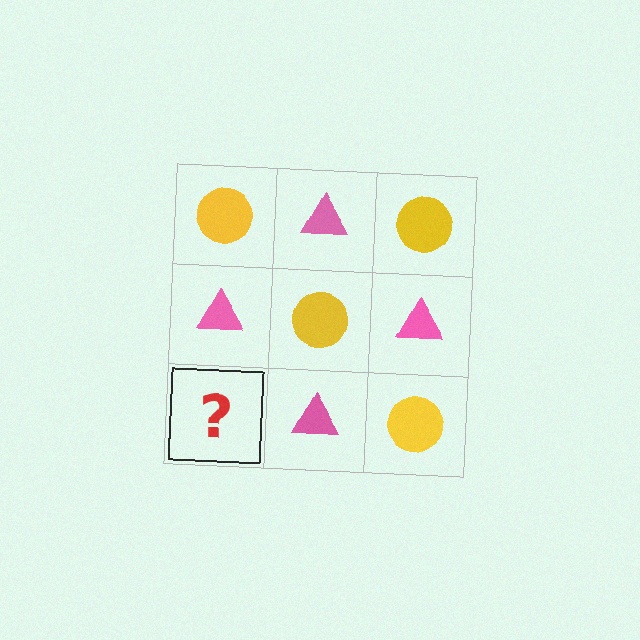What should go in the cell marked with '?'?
The missing cell should contain a yellow circle.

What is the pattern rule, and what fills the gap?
The rule is that it alternates yellow circle and pink triangle in a checkerboard pattern. The gap should be filled with a yellow circle.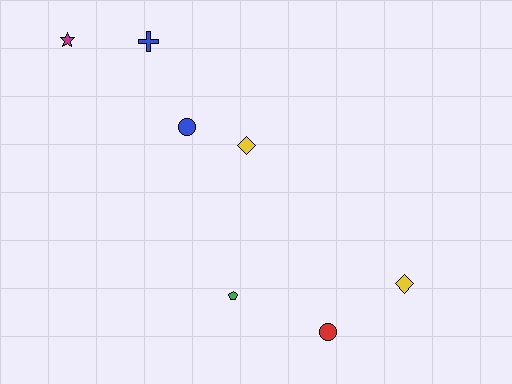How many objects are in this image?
There are 7 objects.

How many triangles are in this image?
There are no triangles.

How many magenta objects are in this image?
There is 1 magenta object.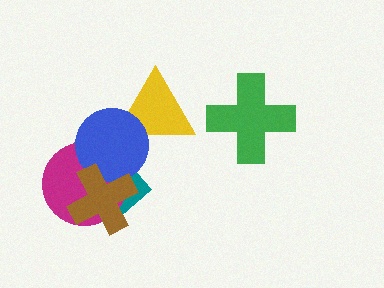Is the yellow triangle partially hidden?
Yes, it is partially covered by another shape.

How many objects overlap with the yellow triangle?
1 object overlaps with the yellow triangle.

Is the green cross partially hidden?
No, no other shape covers it.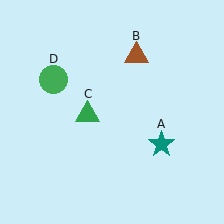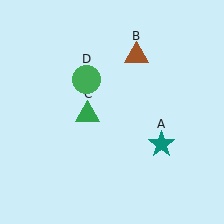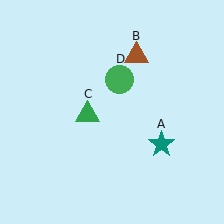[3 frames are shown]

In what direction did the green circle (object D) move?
The green circle (object D) moved right.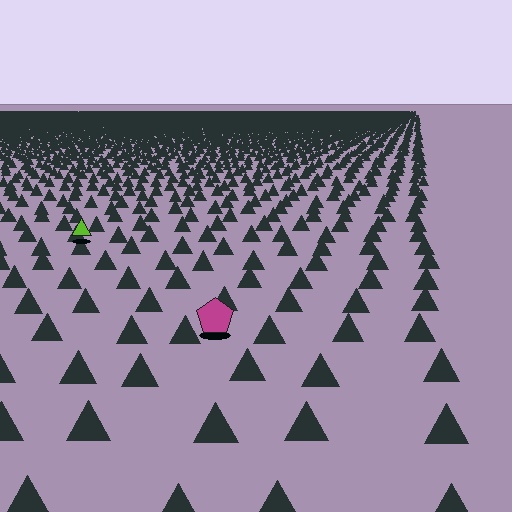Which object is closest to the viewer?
The magenta pentagon is closest. The texture marks near it are larger and more spread out.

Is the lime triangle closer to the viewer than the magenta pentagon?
No. The magenta pentagon is closer — you can tell from the texture gradient: the ground texture is coarser near it.